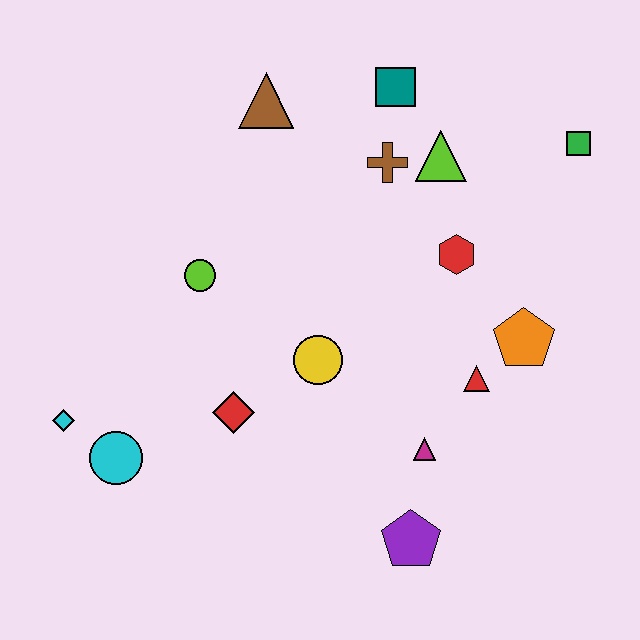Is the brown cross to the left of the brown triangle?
No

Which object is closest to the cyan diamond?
The cyan circle is closest to the cyan diamond.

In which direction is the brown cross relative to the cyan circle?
The brown cross is above the cyan circle.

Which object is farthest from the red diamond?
The green square is farthest from the red diamond.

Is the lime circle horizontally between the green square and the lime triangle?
No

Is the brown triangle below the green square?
No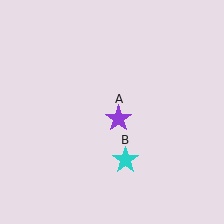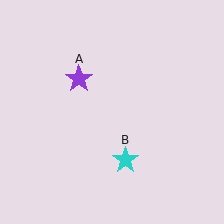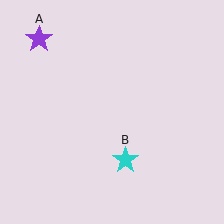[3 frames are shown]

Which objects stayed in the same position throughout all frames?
Cyan star (object B) remained stationary.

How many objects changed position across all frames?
1 object changed position: purple star (object A).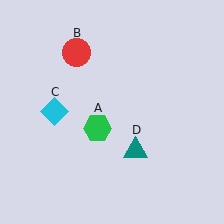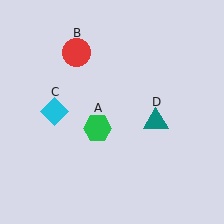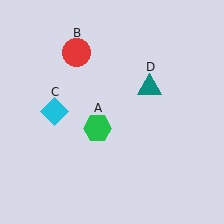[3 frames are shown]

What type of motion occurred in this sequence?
The teal triangle (object D) rotated counterclockwise around the center of the scene.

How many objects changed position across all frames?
1 object changed position: teal triangle (object D).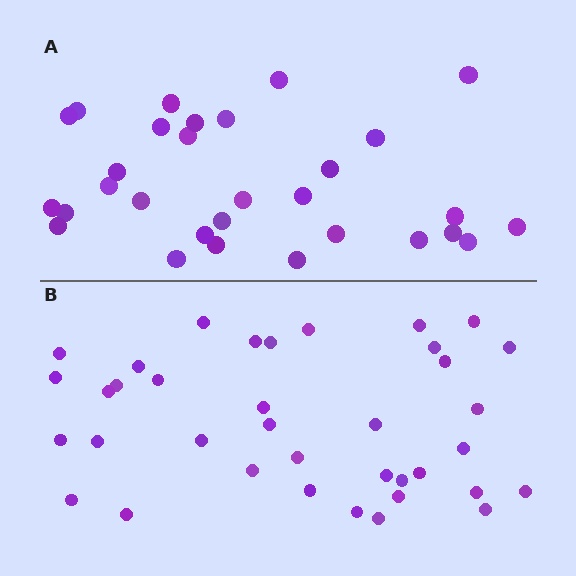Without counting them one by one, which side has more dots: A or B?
Region B (the bottom region) has more dots.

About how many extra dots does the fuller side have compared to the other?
Region B has roughly 8 or so more dots than region A.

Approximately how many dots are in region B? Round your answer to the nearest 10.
About 40 dots. (The exact count is 37, which rounds to 40.)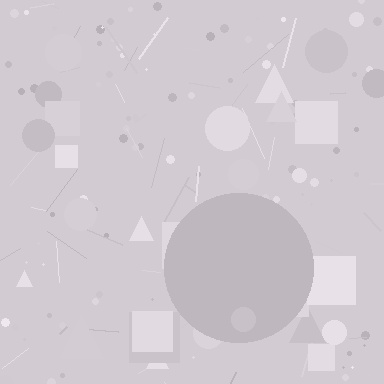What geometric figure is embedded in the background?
A circle is embedded in the background.